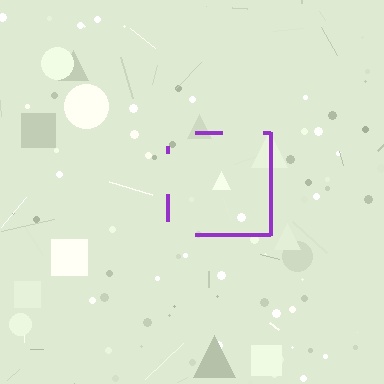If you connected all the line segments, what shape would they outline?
They would outline a square.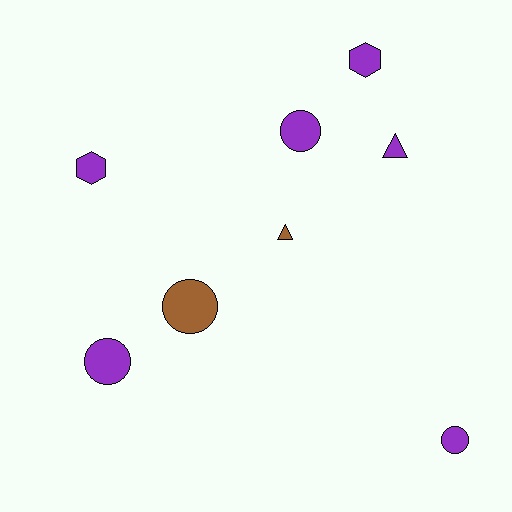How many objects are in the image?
There are 8 objects.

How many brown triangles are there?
There is 1 brown triangle.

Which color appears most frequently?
Purple, with 6 objects.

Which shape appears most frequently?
Circle, with 4 objects.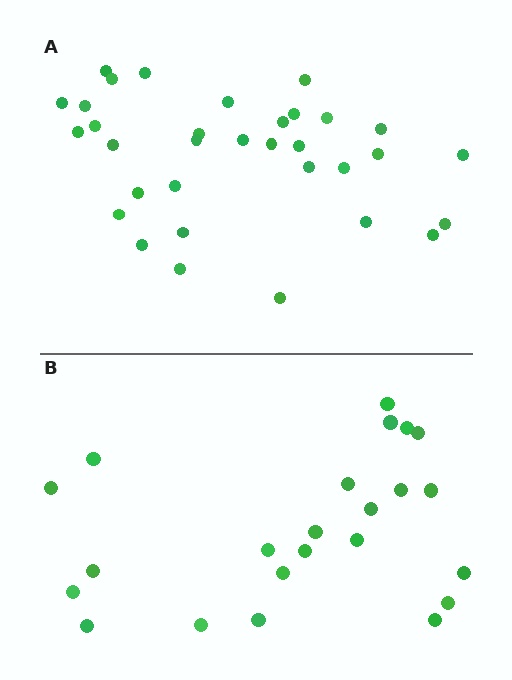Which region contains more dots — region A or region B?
Region A (the top region) has more dots.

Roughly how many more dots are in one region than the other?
Region A has roughly 10 or so more dots than region B.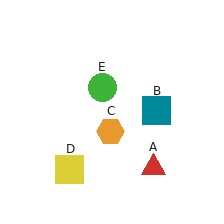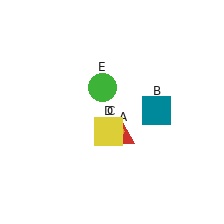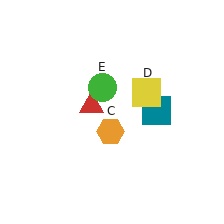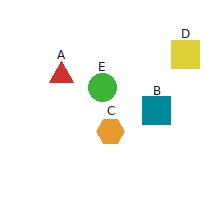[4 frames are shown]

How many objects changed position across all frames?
2 objects changed position: red triangle (object A), yellow square (object D).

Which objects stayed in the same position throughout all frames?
Teal square (object B) and orange hexagon (object C) and green circle (object E) remained stationary.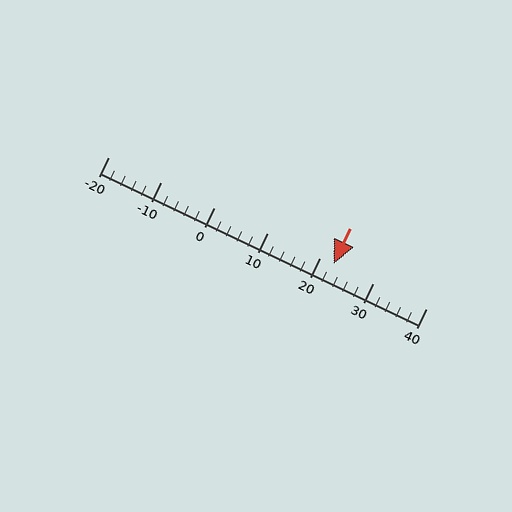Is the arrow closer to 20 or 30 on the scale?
The arrow is closer to 20.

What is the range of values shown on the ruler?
The ruler shows values from -20 to 40.